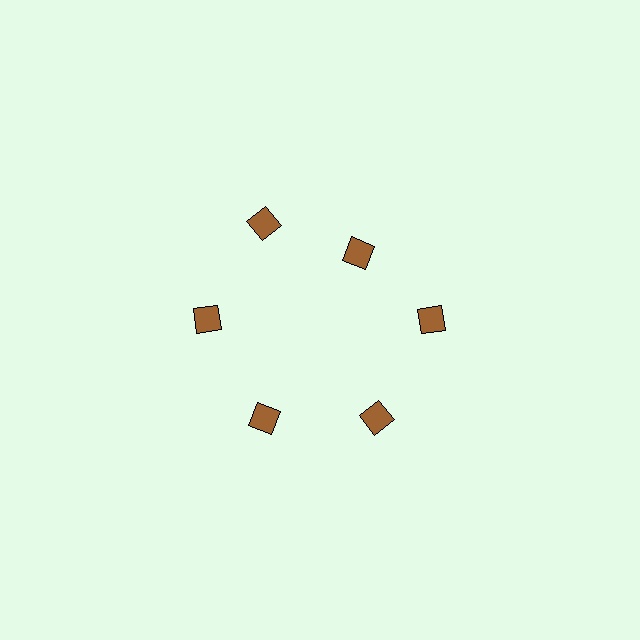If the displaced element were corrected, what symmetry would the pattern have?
It would have 6-fold rotational symmetry — the pattern would map onto itself every 60 degrees.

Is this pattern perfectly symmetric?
No. The 6 brown diamonds are arranged in a ring, but one element near the 1 o'clock position is pulled inward toward the center, breaking the 6-fold rotational symmetry.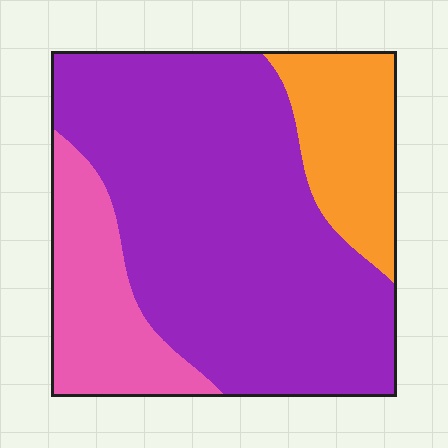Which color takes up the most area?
Purple, at roughly 65%.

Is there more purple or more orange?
Purple.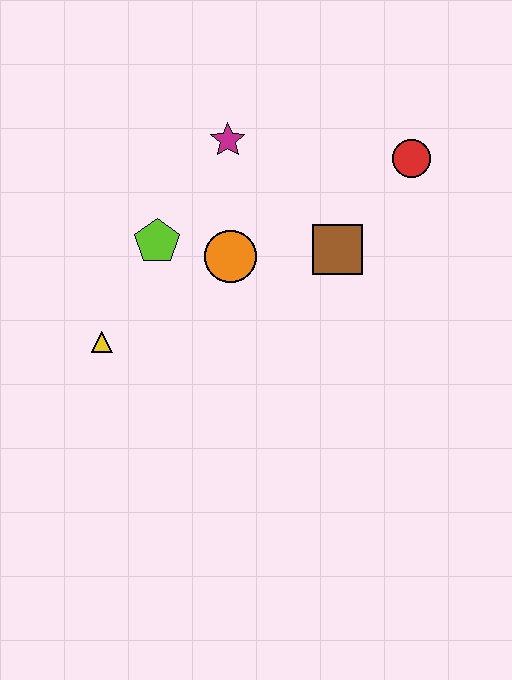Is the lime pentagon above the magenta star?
No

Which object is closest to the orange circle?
The lime pentagon is closest to the orange circle.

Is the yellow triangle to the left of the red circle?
Yes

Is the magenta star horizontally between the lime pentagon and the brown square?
Yes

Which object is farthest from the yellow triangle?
The red circle is farthest from the yellow triangle.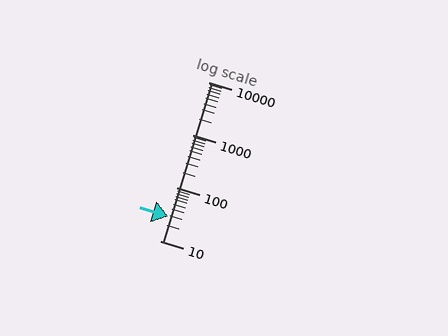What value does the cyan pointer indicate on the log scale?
The pointer indicates approximately 29.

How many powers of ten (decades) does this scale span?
The scale spans 3 decades, from 10 to 10000.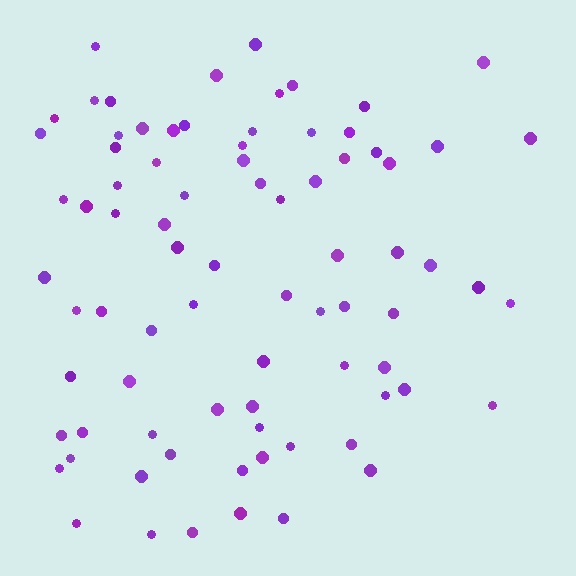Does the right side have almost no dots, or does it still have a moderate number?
Still a moderate number, just noticeably fewer than the left.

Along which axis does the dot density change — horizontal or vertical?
Horizontal.